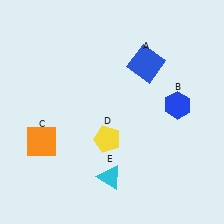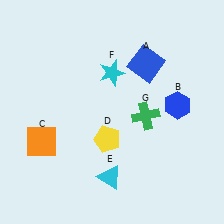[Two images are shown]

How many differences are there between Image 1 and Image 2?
There are 2 differences between the two images.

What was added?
A cyan star (F), a green cross (G) were added in Image 2.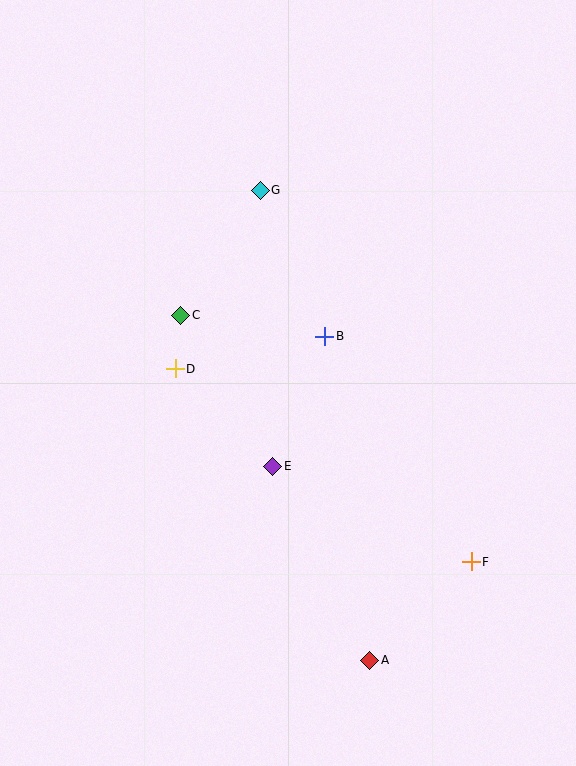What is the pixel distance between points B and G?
The distance between B and G is 160 pixels.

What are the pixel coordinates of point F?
Point F is at (471, 562).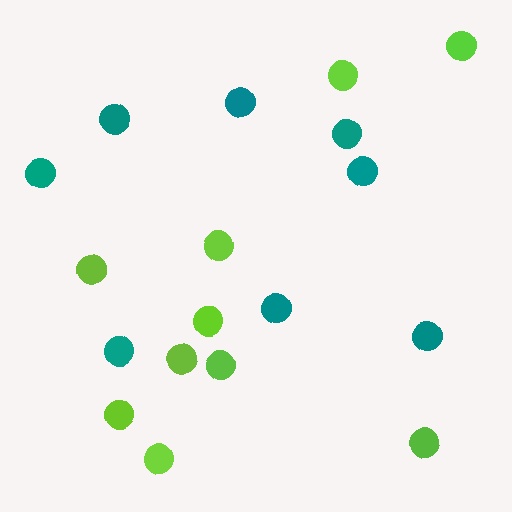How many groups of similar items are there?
There are 2 groups: one group of lime circles (10) and one group of teal circles (8).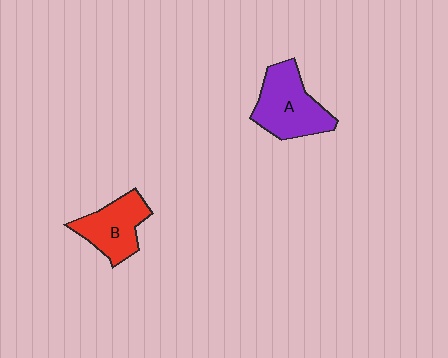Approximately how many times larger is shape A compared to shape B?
Approximately 1.2 times.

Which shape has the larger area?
Shape A (purple).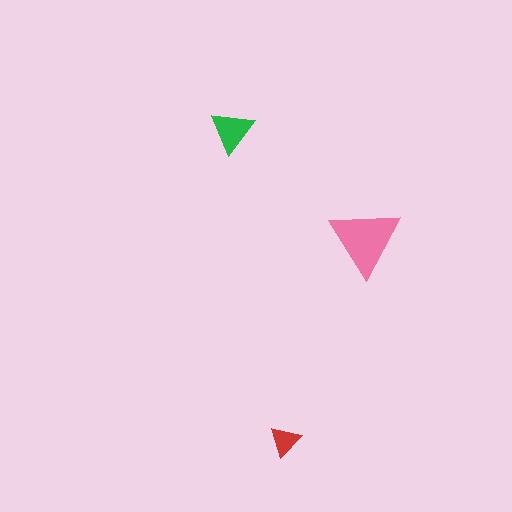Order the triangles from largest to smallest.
the pink one, the green one, the red one.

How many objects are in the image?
There are 3 objects in the image.